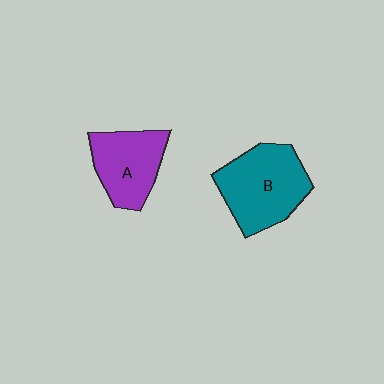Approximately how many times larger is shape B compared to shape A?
Approximately 1.3 times.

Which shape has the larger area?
Shape B (teal).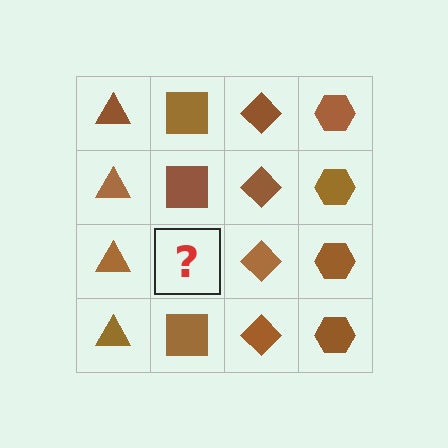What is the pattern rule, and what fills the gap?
The rule is that each column has a consistent shape. The gap should be filled with a brown square.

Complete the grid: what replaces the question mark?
The question mark should be replaced with a brown square.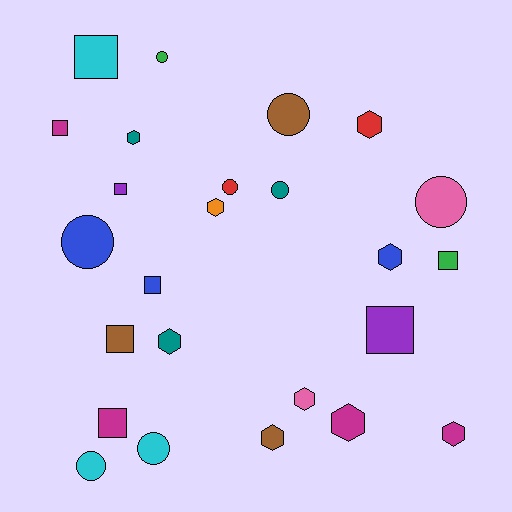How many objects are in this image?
There are 25 objects.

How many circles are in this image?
There are 8 circles.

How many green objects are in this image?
There are 2 green objects.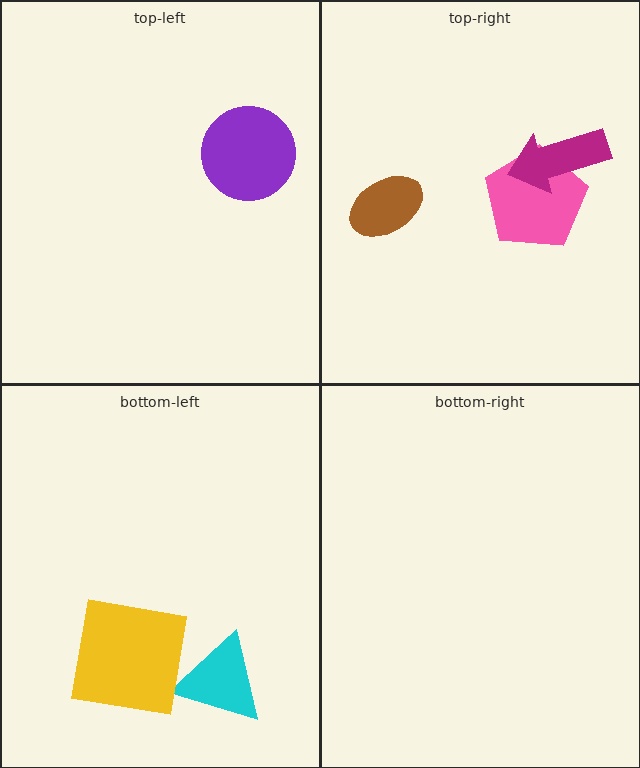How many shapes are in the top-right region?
3.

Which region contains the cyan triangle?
The bottom-left region.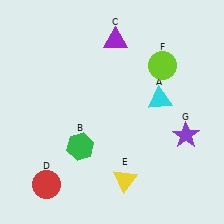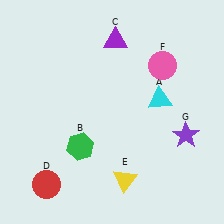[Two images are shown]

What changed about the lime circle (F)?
In Image 1, F is lime. In Image 2, it changed to pink.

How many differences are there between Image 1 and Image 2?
There is 1 difference between the two images.